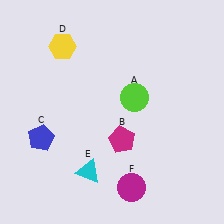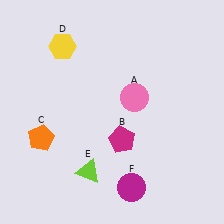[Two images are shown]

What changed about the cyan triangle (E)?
In Image 1, E is cyan. In Image 2, it changed to lime.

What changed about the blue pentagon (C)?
In Image 1, C is blue. In Image 2, it changed to orange.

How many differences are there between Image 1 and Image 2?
There are 3 differences between the two images.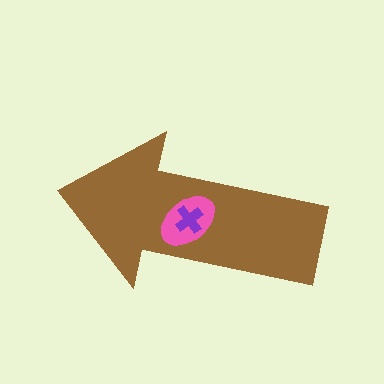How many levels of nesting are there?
3.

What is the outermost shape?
The brown arrow.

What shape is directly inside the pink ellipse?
The purple cross.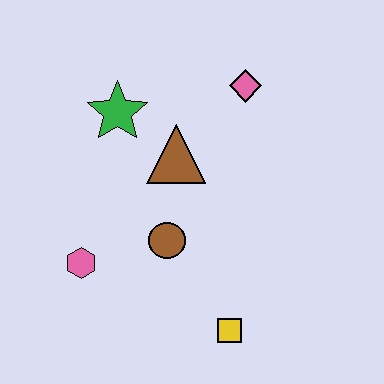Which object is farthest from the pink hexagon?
The pink diamond is farthest from the pink hexagon.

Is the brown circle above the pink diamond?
No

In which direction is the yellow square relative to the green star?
The yellow square is below the green star.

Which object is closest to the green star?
The brown triangle is closest to the green star.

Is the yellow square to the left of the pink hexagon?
No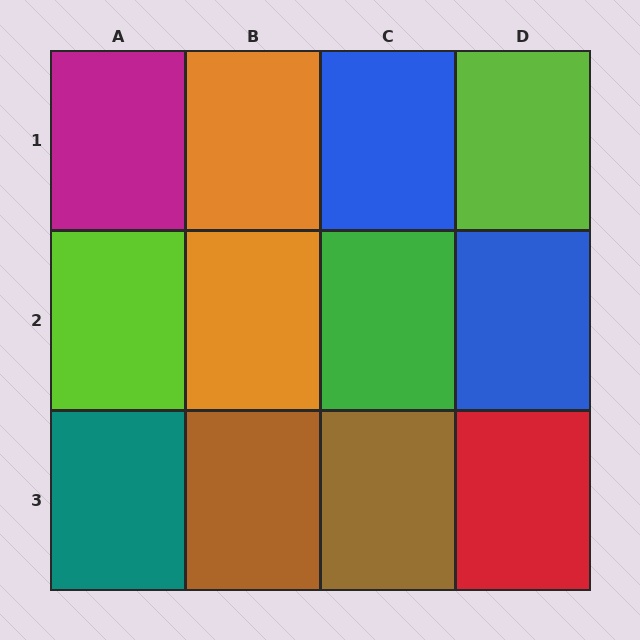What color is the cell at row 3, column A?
Teal.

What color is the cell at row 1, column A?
Magenta.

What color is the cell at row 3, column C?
Brown.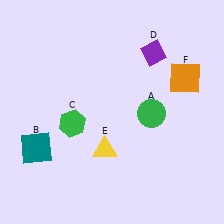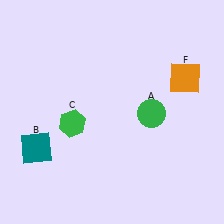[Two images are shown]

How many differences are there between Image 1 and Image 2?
There are 2 differences between the two images.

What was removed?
The purple diamond (D), the yellow triangle (E) were removed in Image 2.